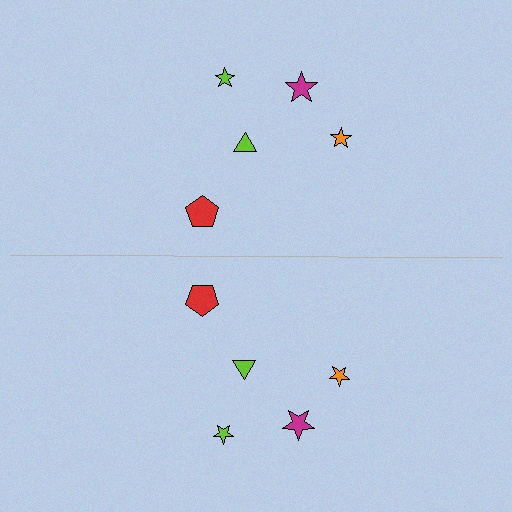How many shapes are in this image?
There are 10 shapes in this image.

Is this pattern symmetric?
Yes, this pattern has bilateral (reflection) symmetry.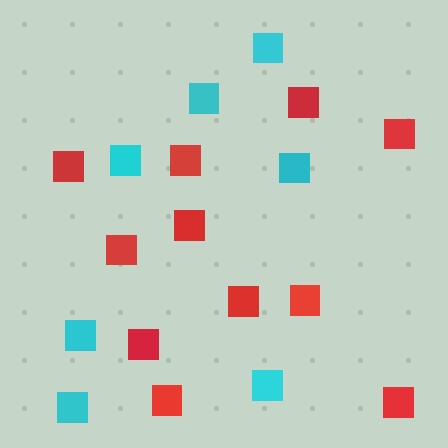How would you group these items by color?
There are 2 groups: one group of red squares (11) and one group of cyan squares (7).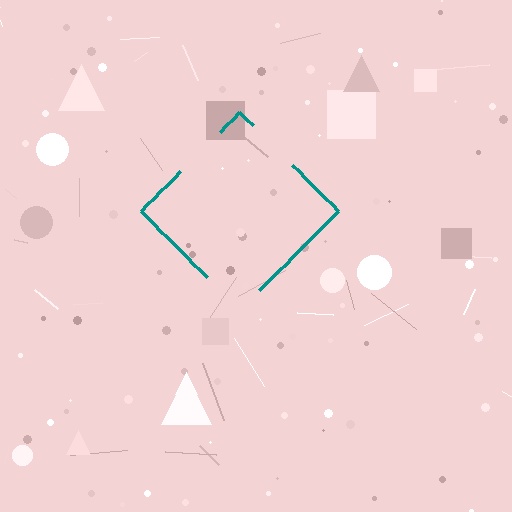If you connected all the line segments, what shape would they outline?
They would outline a diamond.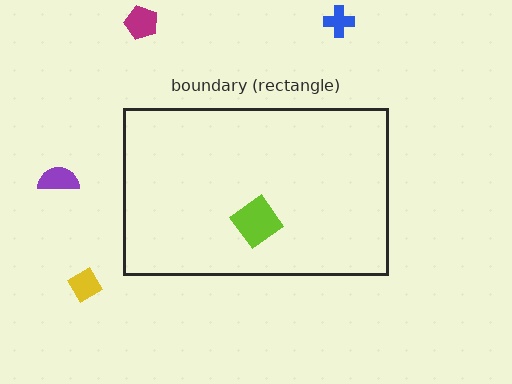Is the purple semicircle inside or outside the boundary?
Outside.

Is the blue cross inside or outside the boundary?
Outside.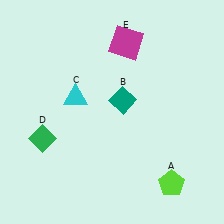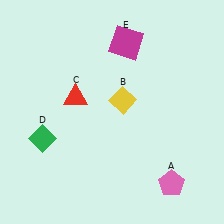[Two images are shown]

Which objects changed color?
A changed from lime to pink. B changed from teal to yellow. C changed from cyan to red.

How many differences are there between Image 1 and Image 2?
There are 3 differences between the two images.